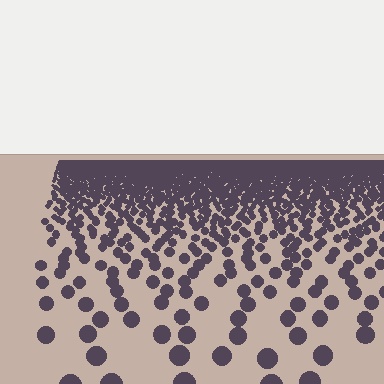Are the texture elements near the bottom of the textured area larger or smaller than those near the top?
Larger. Near the bottom, elements are closer to the viewer and appear at a bigger on-screen size.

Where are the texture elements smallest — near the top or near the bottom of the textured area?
Near the top.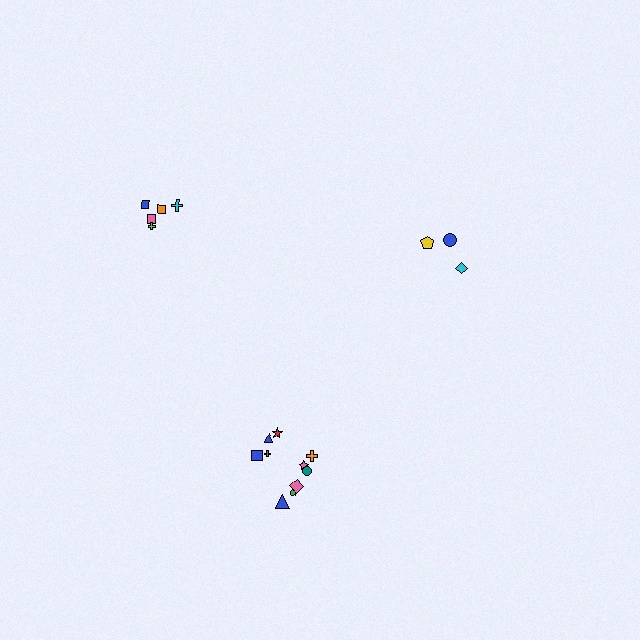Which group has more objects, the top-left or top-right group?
The top-left group.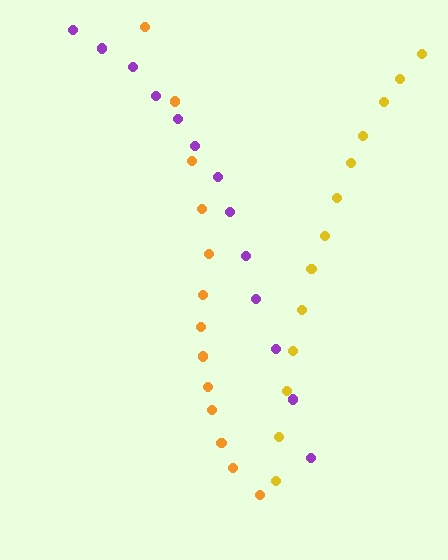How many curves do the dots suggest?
There are 3 distinct paths.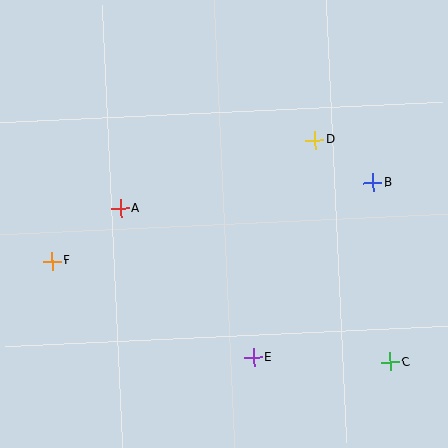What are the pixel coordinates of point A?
Point A is at (121, 208).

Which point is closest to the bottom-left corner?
Point F is closest to the bottom-left corner.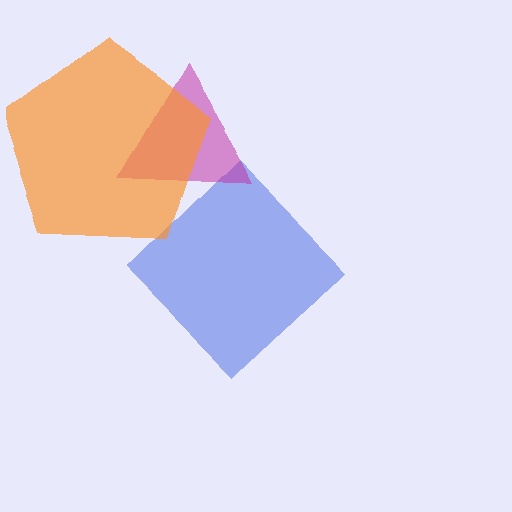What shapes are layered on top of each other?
The layered shapes are: a blue diamond, a magenta triangle, an orange pentagon.